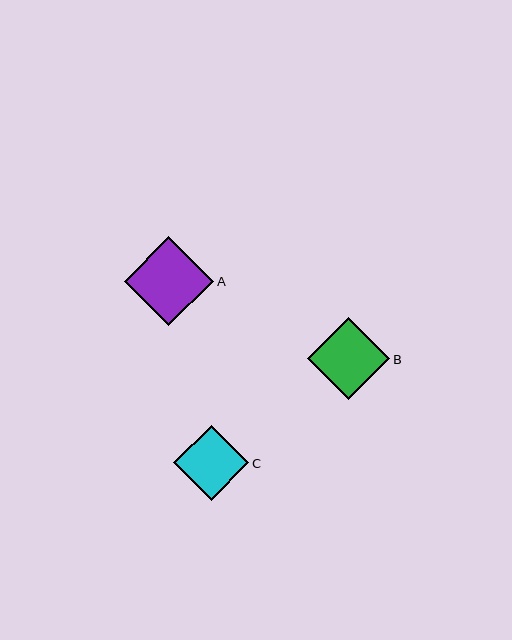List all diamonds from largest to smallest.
From largest to smallest: A, B, C.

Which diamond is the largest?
Diamond A is the largest with a size of approximately 89 pixels.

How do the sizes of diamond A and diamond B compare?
Diamond A and diamond B are approximately the same size.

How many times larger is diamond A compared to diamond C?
Diamond A is approximately 1.2 times the size of diamond C.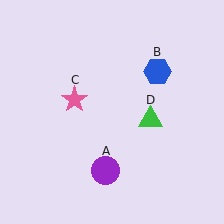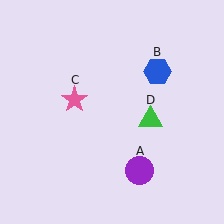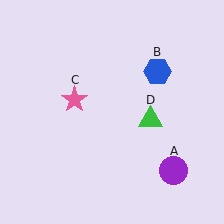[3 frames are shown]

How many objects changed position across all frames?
1 object changed position: purple circle (object A).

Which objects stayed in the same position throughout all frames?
Blue hexagon (object B) and pink star (object C) and green triangle (object D) remained stationary.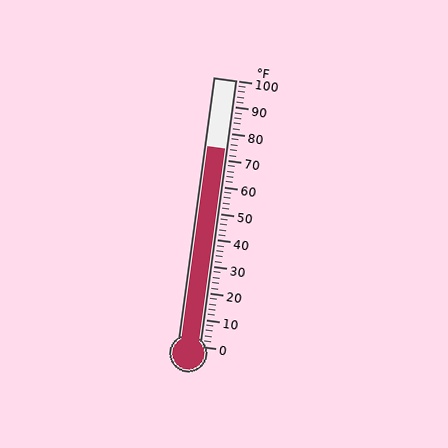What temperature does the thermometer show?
The thermometer shows approximately 74°F.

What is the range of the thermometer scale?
The thermometer scale ranges from 0°F to 100°F.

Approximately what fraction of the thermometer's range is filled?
The thermometer is filled to approximately 75% of its range.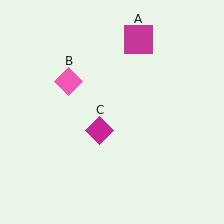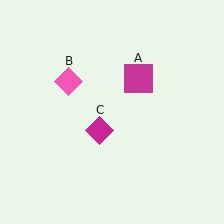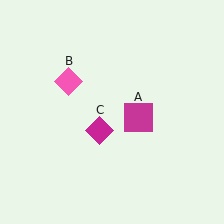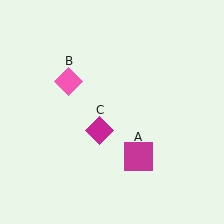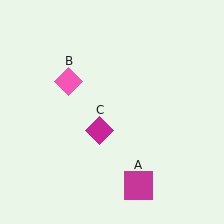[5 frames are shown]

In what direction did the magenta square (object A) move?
The magenta square (object A) moved down.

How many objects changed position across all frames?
1 object changed position: magenta square (object A).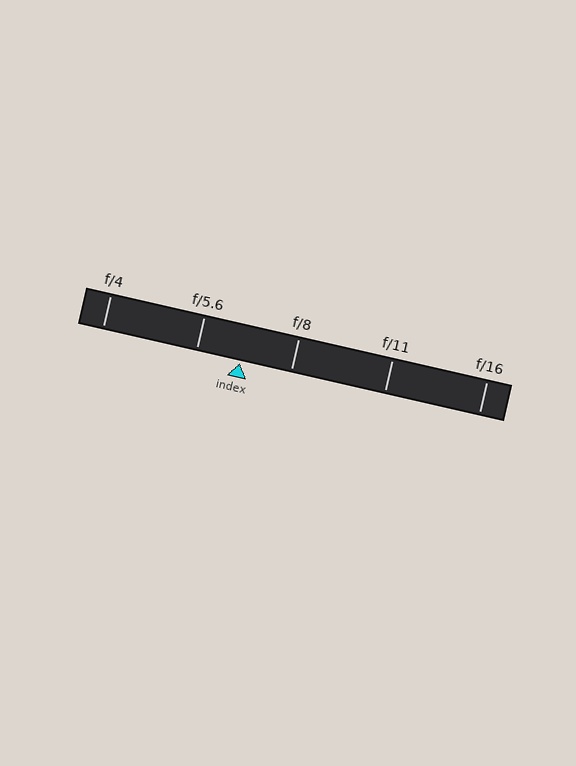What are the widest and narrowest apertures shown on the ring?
The widest aperture shown is f/4 and the narrowest is f/16.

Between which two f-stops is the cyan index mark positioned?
The index mark is between f/5.6 and f/8.